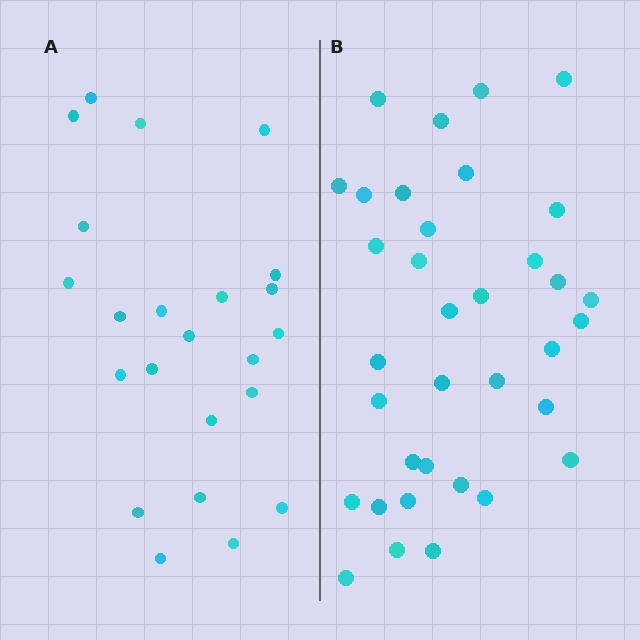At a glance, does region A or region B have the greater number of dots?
Region B (the right region) has more dots.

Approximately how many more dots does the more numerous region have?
Region B has roughly 12 or so more dots than region A.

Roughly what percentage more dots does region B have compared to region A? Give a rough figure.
About 50% more.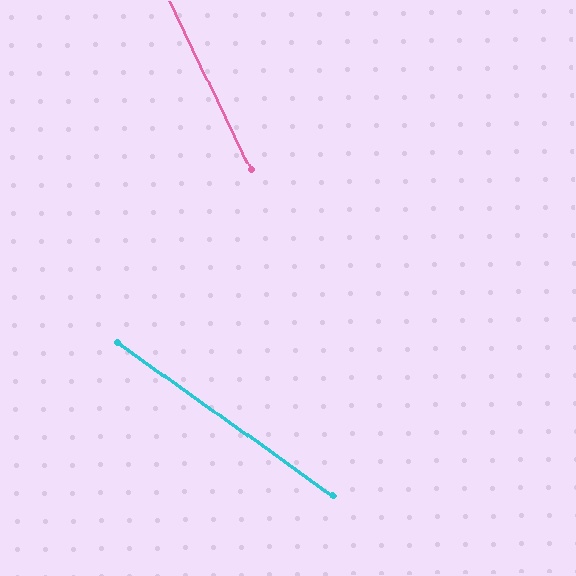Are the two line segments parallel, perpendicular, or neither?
Neither parallel nor perpendicular — they differ by about 29°.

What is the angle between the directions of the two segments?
Approximately 29 degrees.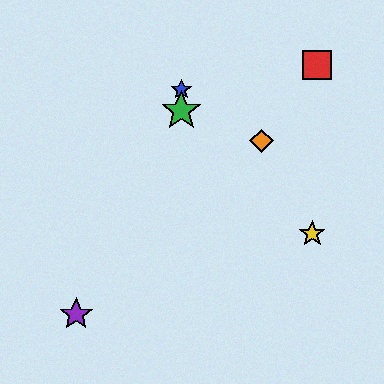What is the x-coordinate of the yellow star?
The yellow star is at x≈312.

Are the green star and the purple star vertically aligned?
No, the green star is at x≈181 and the purple star is at x≈76.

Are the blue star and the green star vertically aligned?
Yes, both are at x≈181.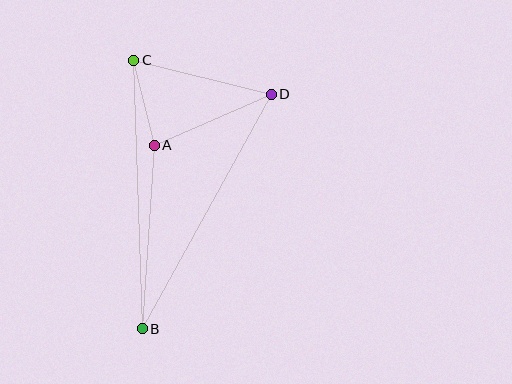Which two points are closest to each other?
Points A and C are closest to each other.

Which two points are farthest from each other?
Points B and C are farthest from each other.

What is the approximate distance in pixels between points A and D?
The distance between A and D is approximately 127 pixels.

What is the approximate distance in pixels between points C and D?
The distance between C and D is approximately 141 pixels.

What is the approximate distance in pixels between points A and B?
The distance between A and B is approximately 184 pixels.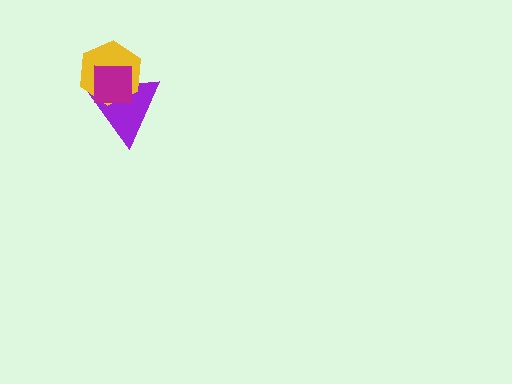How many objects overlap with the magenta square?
2 objects overlap with the magenta square.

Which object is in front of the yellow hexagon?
The magenta square is in front of the yellow hexagon.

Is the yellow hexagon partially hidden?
Yes, it is partially covered by another shape.